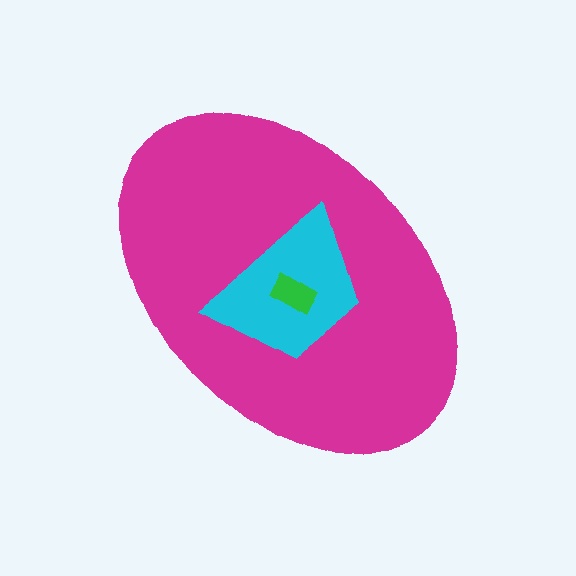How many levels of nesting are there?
3.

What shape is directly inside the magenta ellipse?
The cyan trapezoid.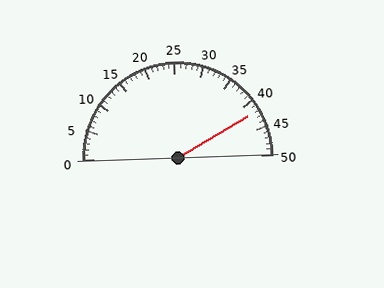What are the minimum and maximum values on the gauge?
The gauge ranges from 0 to 50.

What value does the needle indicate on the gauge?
The needle indicates approximately 42.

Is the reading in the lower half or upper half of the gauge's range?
The reading is in the upper half of the range (0 to 50).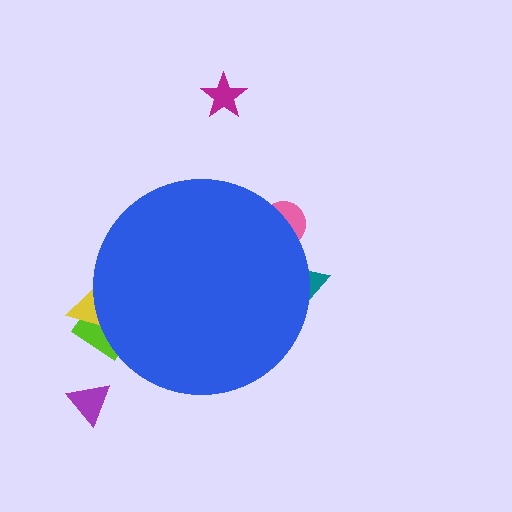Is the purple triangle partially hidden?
No, the purple triangle is fully visible.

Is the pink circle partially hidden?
Yes, the pink circle is partially hidden behind the blue circle.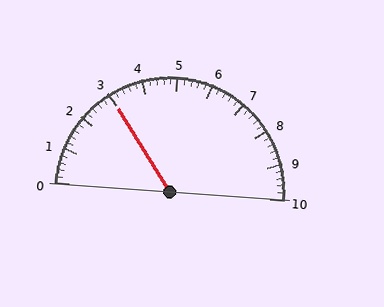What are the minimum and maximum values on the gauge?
The gauge ranges from 0 to 10.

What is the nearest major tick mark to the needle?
The nearest major tick mark is 3.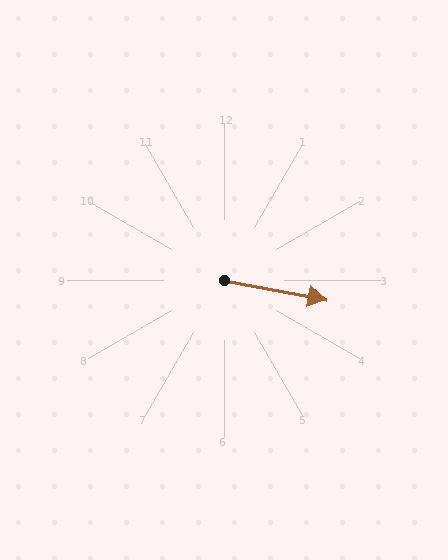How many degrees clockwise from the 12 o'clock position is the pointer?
Approximately 101 degrees.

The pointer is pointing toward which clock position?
Roughly 3 o'clock.